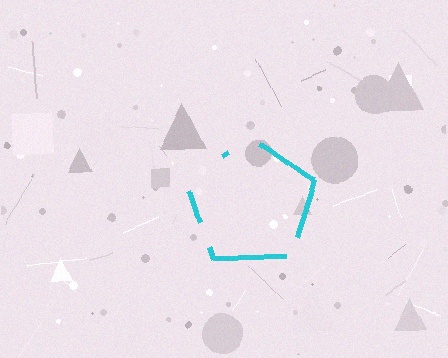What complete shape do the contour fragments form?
The contour fragments form a pentagon.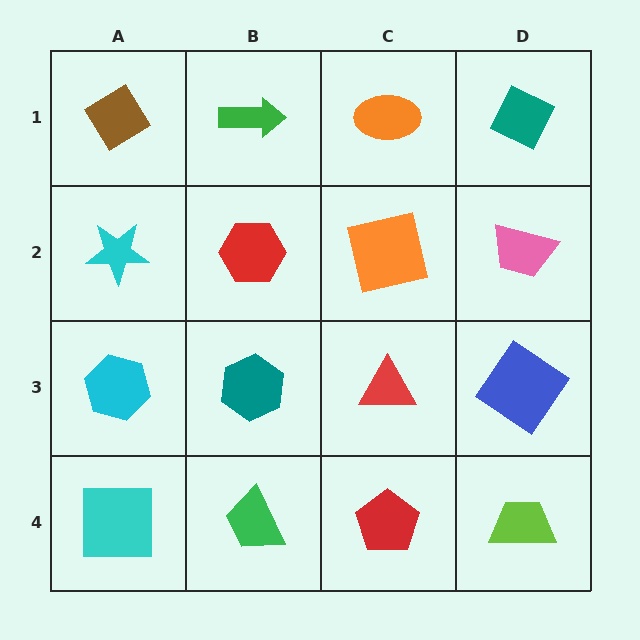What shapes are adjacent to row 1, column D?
A pink trapezoid (row 2, column D), an orange ellipse (row 1, column C).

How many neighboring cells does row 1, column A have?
2.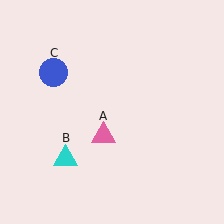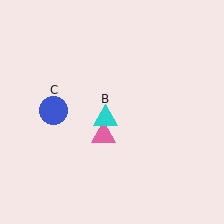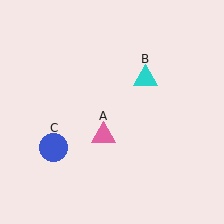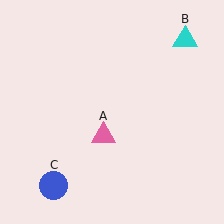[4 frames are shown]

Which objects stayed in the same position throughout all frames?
Pink triangle (object A) remained stationary.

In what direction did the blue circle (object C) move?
The blue circle (object C) moved down.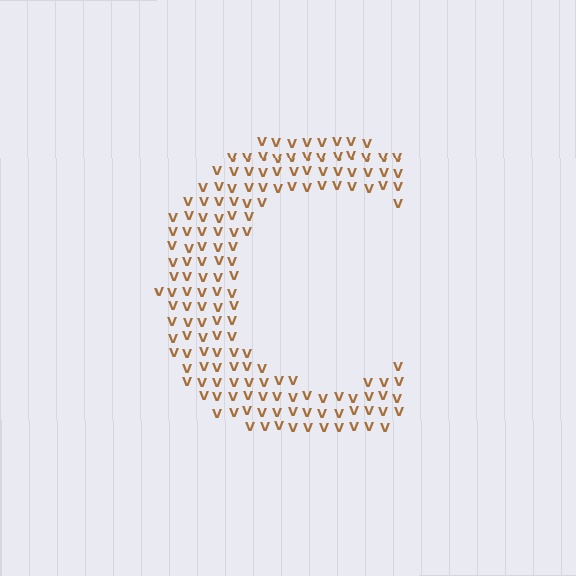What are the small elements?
The small elements are letter V's.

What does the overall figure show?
The overall figure shows the letter C.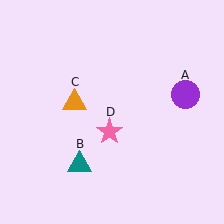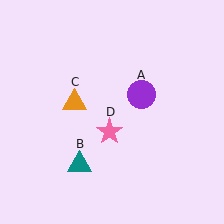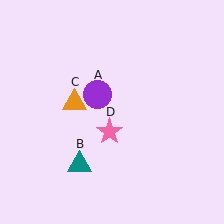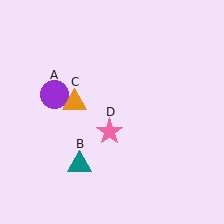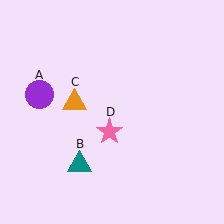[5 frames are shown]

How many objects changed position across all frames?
1 object changed position: purple circle (object A).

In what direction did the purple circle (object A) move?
The purple circle (object A) moved left.